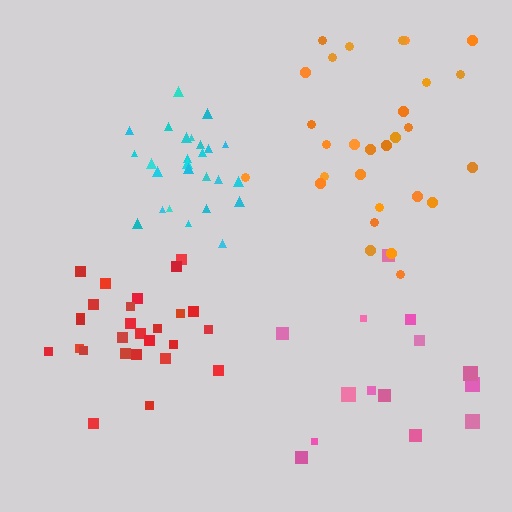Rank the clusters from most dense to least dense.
cyan, red, orange, pink.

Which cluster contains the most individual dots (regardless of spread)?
Orange (29).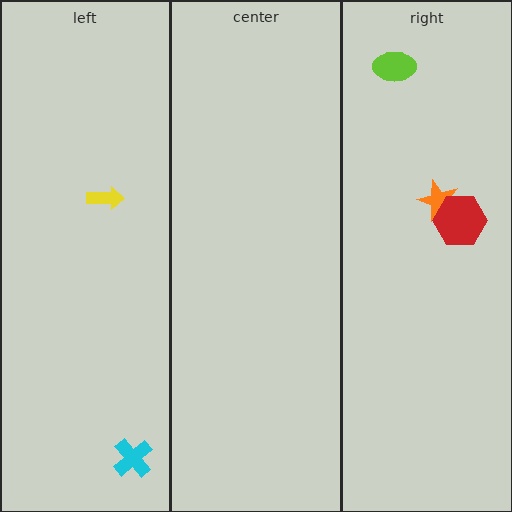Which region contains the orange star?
The right region.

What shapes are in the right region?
The orange star, the lime ellipse, the red hexagon.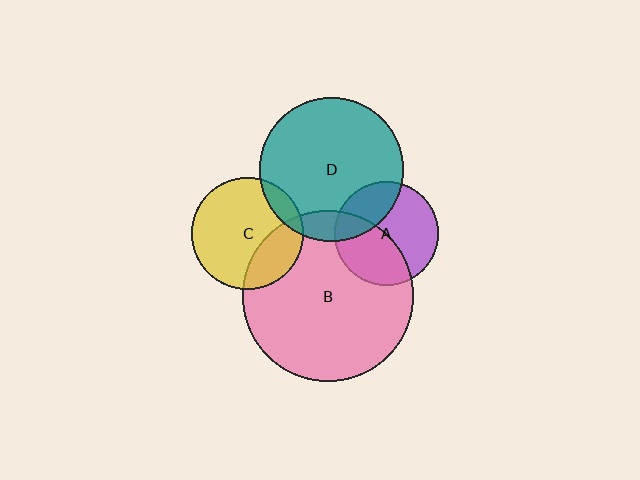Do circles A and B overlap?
Yes.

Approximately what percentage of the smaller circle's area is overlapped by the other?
Approximately 45%.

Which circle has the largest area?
Circle B (pink).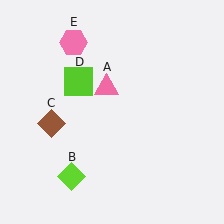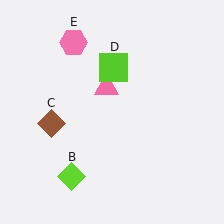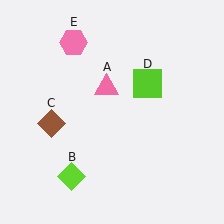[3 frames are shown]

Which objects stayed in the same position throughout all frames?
Pink triangle (object A) and lime diamond (object B) and brown diamond (object C) and pink hexagon (object E) remained stationary.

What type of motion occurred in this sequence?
The lime square (object D) rotated clockwise around the center of the scene.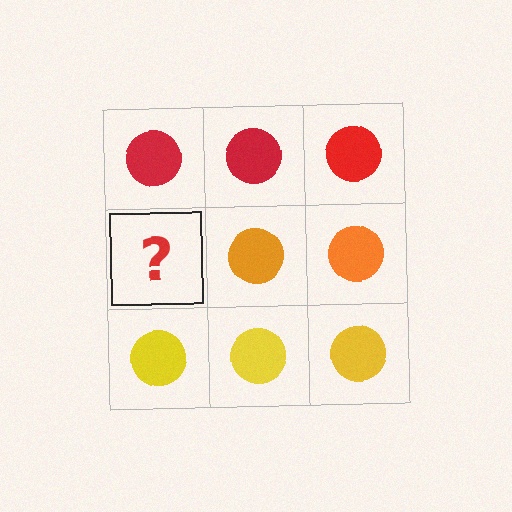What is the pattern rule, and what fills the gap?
The rule is that each row has a consistent color. The gap should be filled with an orange circle.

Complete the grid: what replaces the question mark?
The question mark should be replaced with an orange circle.